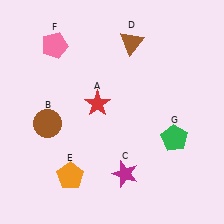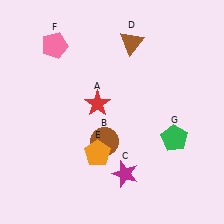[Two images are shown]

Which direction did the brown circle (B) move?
The brown circle (B) moved right.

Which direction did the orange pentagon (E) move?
The orange pentagon (E) moved right.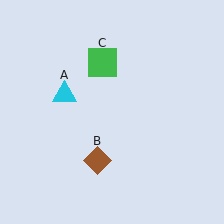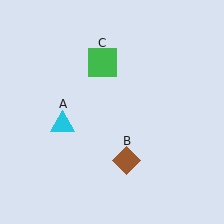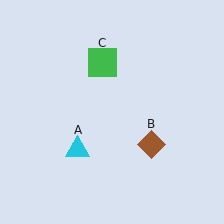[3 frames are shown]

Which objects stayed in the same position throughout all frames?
Green square (object C) remained stationary.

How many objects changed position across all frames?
2 objects changed position: cyan triangle (object A), brown diamond (object B).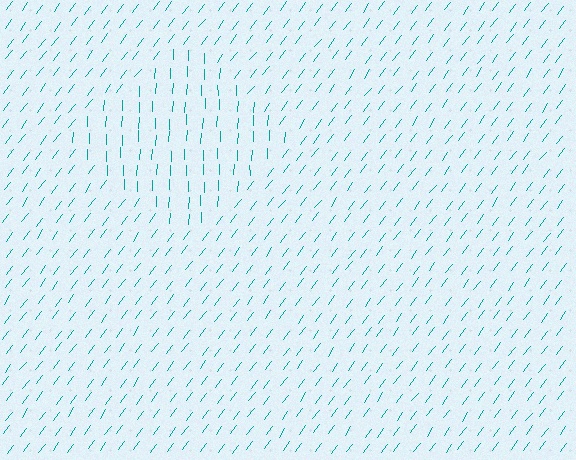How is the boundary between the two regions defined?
The boundary is defined purely by a change in line orientation (approximately 35 degrees difference). All lines are the same color and thickness.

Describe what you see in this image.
The image is filled with small teal line segments. A diamond region in the image has lines oriented differently from the surrounding lines, creating a visible texture boundary.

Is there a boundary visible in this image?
Yes, there is a texture boundary formed by a change in line orientation.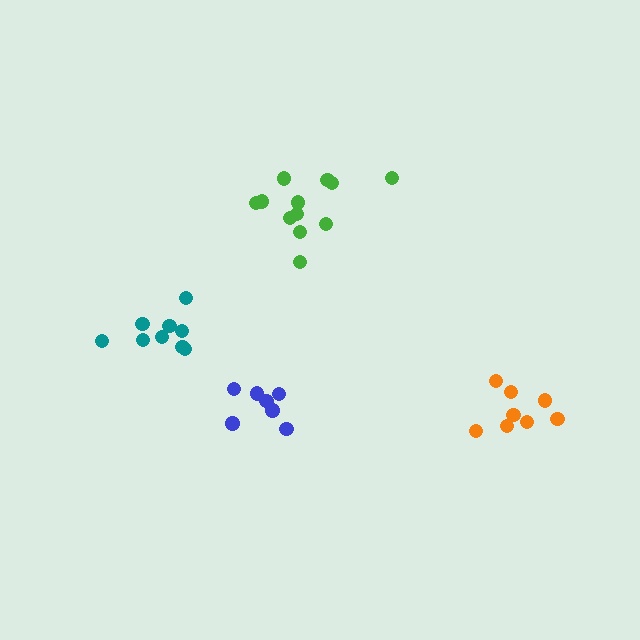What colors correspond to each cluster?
The clusters are colored: teal, orange, green, blue.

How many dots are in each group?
Group 1: 9 dots, Group 2: 8 dots, Group 3: 12 dots, Group 4: 7 dots (36 total).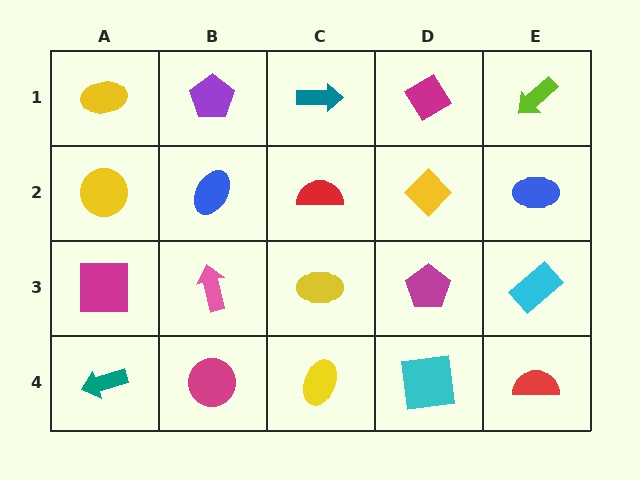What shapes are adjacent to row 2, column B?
A purple pentagon (row 1, column B), a pink arrow (row 3, column B), a yellow circle (row 2, column A), a red semicircle (row 2, column C).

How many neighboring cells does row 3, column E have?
3.